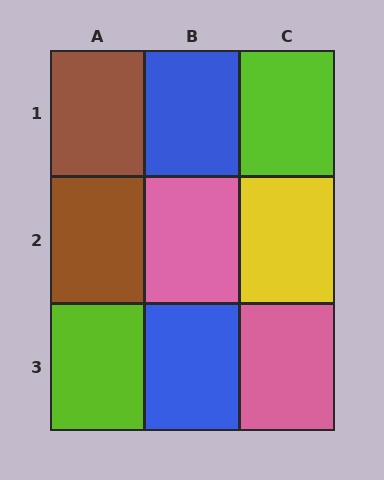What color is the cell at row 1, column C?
Lime.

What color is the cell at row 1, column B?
Blue.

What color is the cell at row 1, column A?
Brown.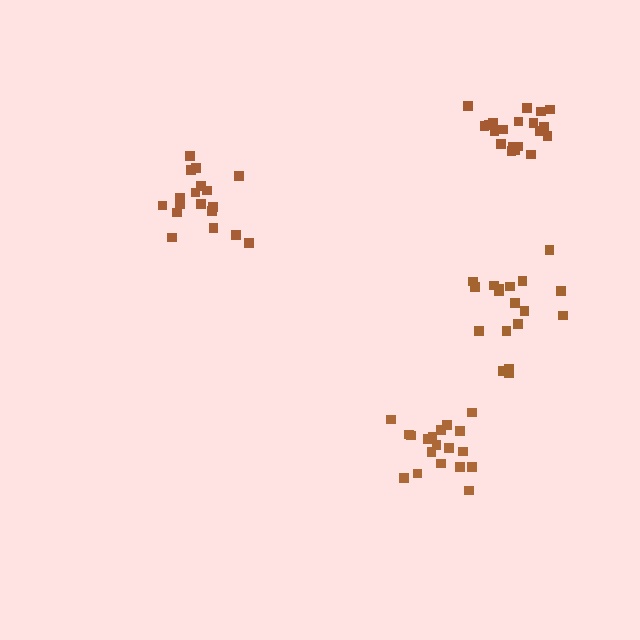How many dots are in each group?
Group 1: 20 dots, Group 2: 19 dots, Group 3: 18 dots, Group 4: 18 dots (75 total).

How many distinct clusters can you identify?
There are 4 distinct clusters.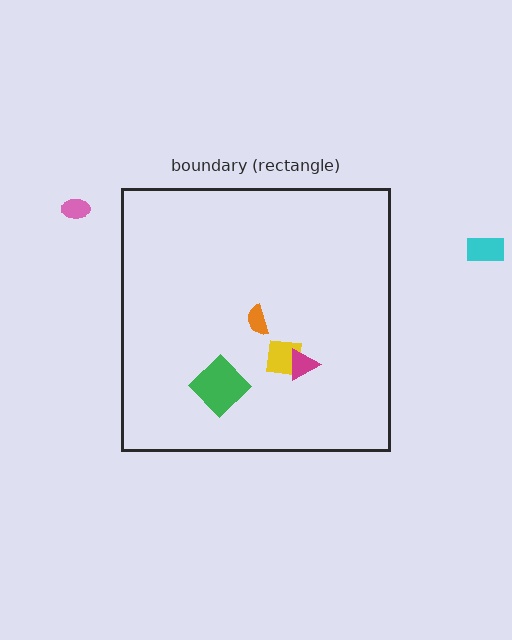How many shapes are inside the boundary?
4 inside, 2 outside.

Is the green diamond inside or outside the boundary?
Inside.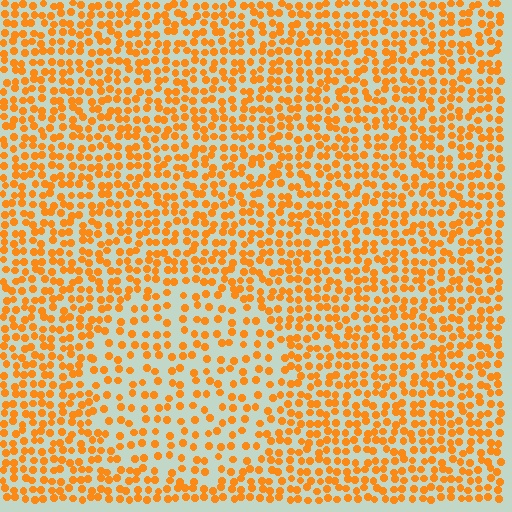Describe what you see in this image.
The image contains small orange elements arranged at two different densities. A circle-shaped region is visible where the elements are less densely packed than the surrounding area.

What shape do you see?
I see a circle.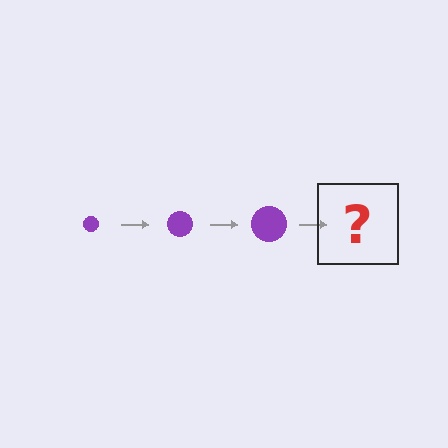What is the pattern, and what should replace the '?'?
The pattern is that the circle gets progressively larger each step. The '?' should be a purple circle, larger than the previous one.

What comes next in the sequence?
The next element should be a purple circle, larger than the previous one.